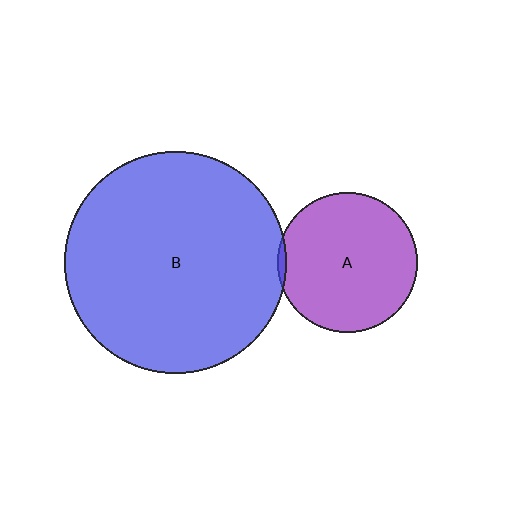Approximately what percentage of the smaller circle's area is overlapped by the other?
Approximately 5%.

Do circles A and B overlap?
Yes.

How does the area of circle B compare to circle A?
Approximately 2.5 times.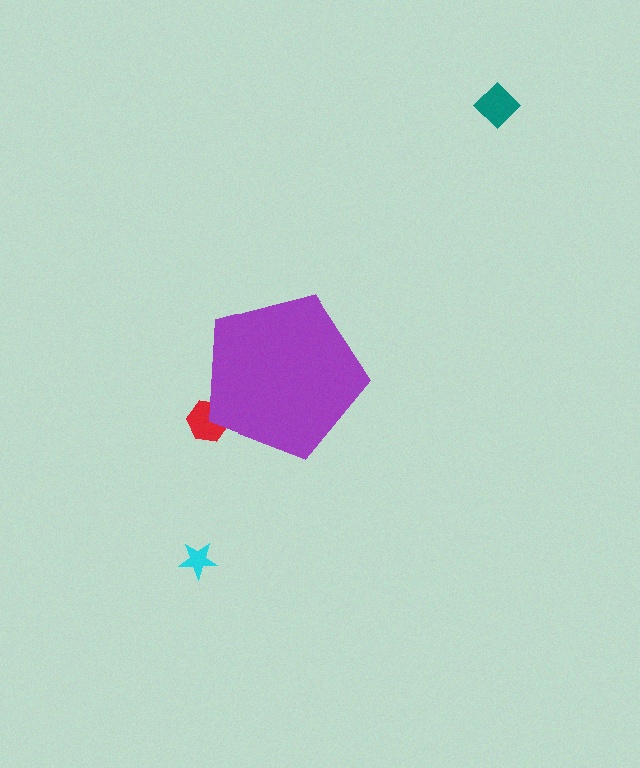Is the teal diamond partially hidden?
No, the teal diamond is fully visible.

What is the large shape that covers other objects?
A purple pentagon.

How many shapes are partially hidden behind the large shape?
1 shape is partially hidden.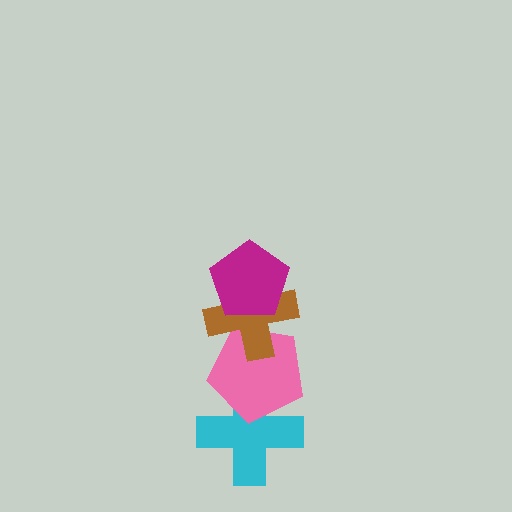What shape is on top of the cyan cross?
The pink pentagon is on top of the cyan cross.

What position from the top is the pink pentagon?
The pink pentagon is 3rd from the top.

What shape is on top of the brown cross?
The magenta pentagon is on top of the brown cross.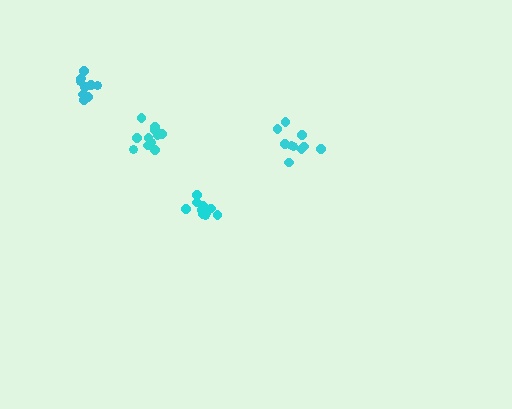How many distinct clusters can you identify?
There are 4 distinct clusters.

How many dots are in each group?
Group 1: 10 dots, Group 2: 11 dots, Group 3: 10 dots, Group 4: 11 dots (42 total).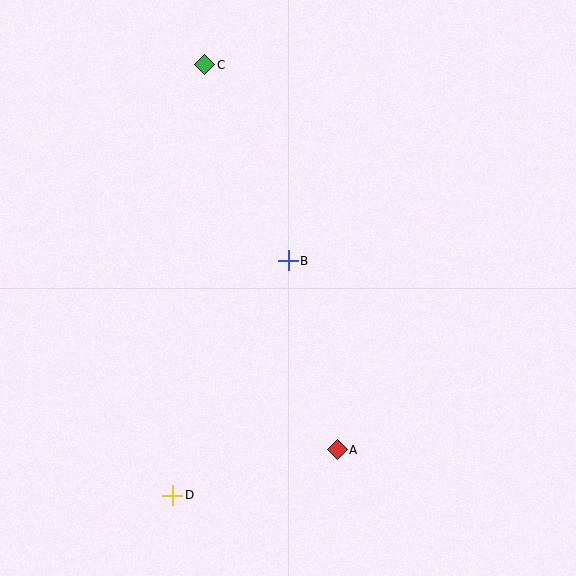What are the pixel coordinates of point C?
Point C is at (205, 65).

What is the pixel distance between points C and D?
The distance between C and D is 432 pixels.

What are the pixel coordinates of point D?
Point D is at (173, 495).